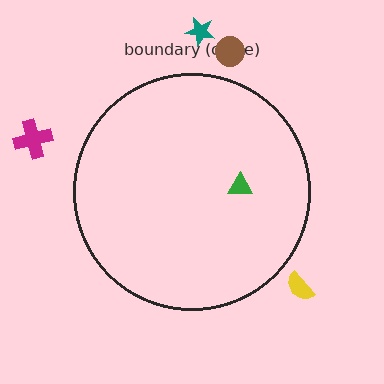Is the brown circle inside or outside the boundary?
Outside.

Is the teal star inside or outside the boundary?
Outside.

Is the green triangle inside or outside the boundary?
Inside.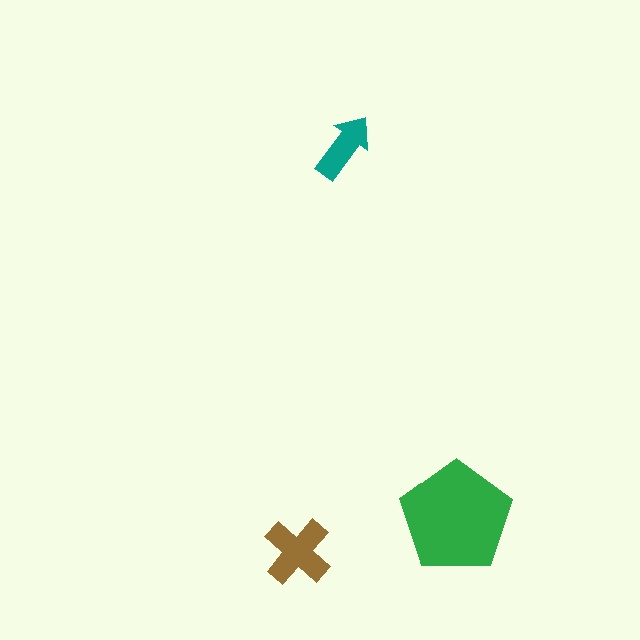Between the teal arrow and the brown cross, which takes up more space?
The brown cross.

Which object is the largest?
The green pentagon.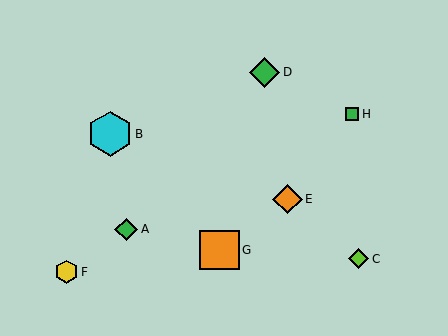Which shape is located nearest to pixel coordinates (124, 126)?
The cyan hexagon (labeled B) at (110, 134) is nearest to that location.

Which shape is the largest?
The cyan hexagon (labeled B) is the largest.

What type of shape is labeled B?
Shape B is a cyan hexagon.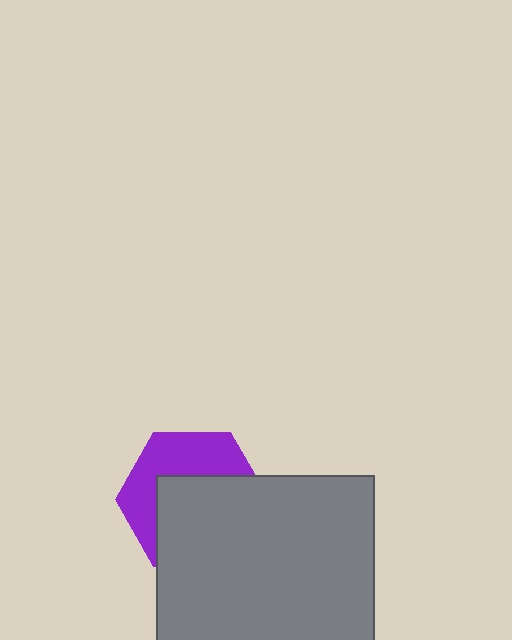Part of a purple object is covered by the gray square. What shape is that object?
It is a hexagon.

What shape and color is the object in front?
The object in front is a gray square.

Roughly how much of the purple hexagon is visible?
A small part of it is visible (roughly 43%).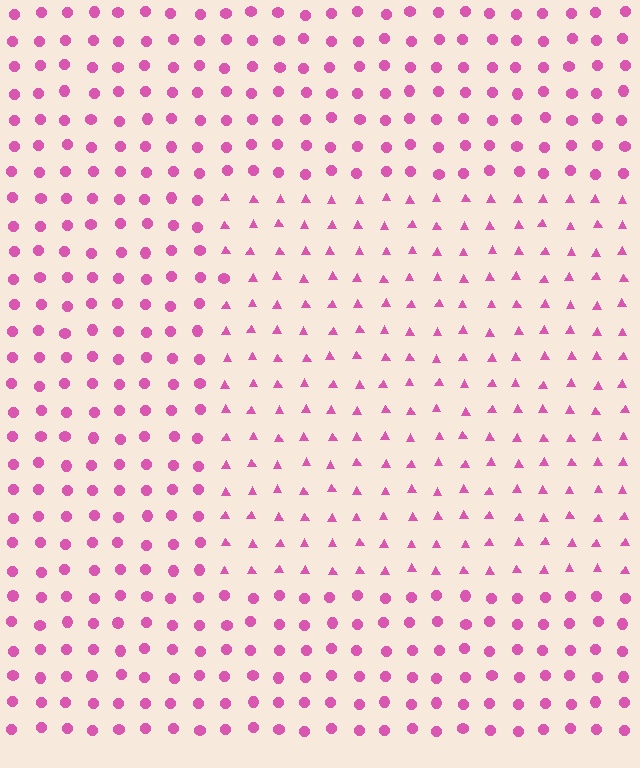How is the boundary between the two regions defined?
The boundary is defined by a change in element shape: triangles inside vs. circles outside. All elements share the same color and spacing.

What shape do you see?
I see a rectangle.